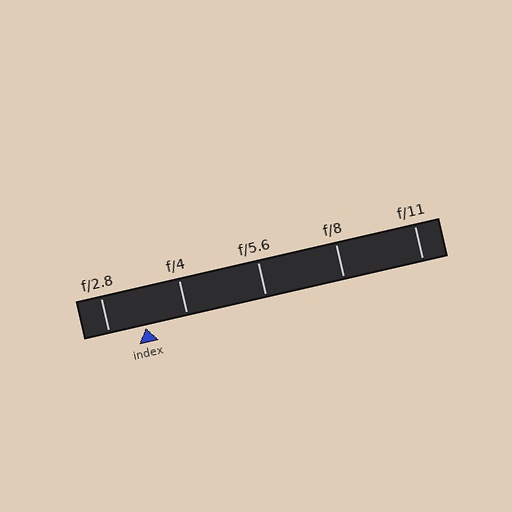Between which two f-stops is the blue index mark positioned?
The index mark is between f/2.8 and f/4.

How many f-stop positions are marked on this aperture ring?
There are 5 f-stop positions marked.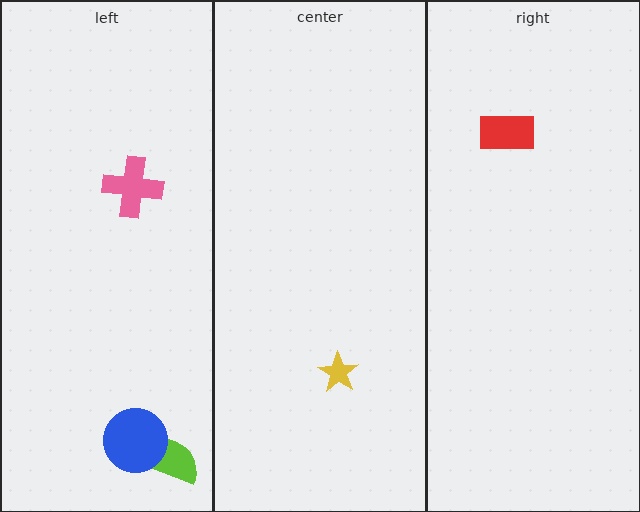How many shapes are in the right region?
1.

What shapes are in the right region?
The red rectangle.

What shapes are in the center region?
The yellow star.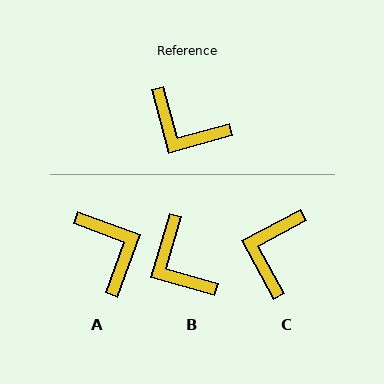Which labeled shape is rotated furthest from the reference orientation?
A, about 144 degrees away.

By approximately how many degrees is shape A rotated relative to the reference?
Approximately 144 degrees counter-clockwise.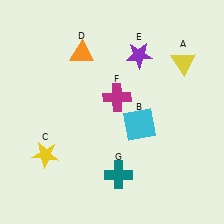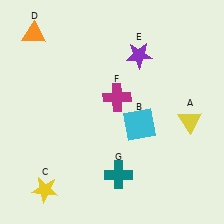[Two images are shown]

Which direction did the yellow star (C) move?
The yellow star (C) moved down.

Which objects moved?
The objects that moved are: the yellow triangle (A), the yellow star (C), the orange triangle (D).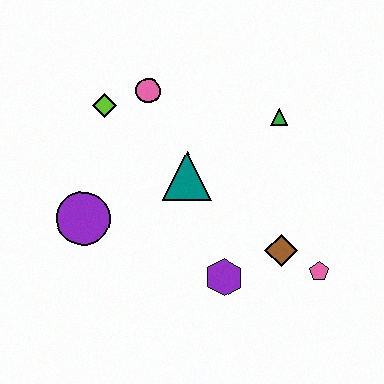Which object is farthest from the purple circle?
The pink pentagon is farthest from the purple circle.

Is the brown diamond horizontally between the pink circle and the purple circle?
No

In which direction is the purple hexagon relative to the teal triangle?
The purple hexagon is below the teal triangle.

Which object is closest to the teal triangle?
The pink circle is closest to the teal triangle.